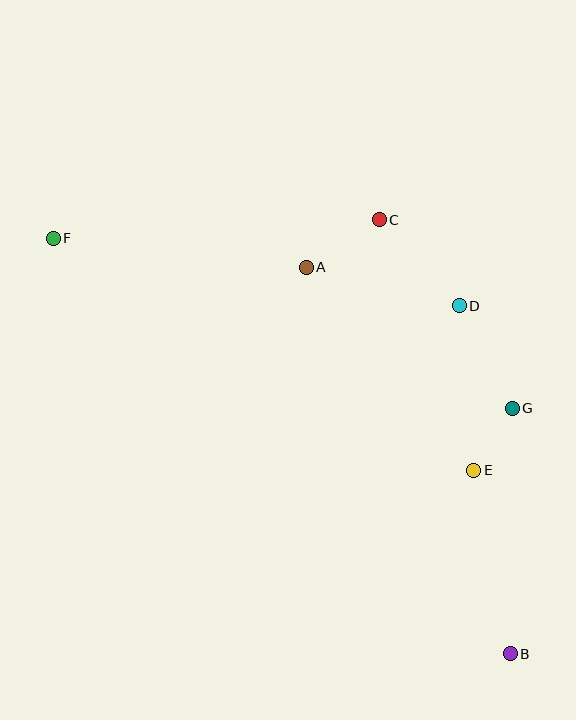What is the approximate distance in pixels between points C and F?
The distance between C and F is approximately 326 pixels.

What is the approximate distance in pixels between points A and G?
The distance between A and G is approximately 249 pixels.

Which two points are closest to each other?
Points E and G are closest to each other.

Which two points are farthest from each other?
Points B and F are farthest from each other.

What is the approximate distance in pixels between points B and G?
The distance between B and G is approximately 246 pixels.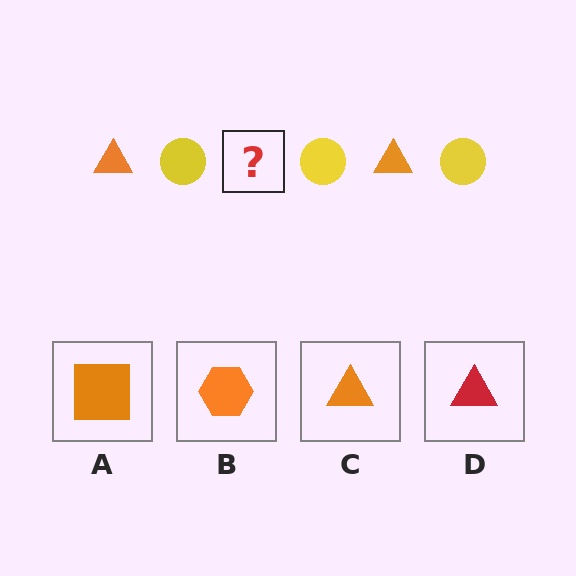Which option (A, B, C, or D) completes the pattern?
C.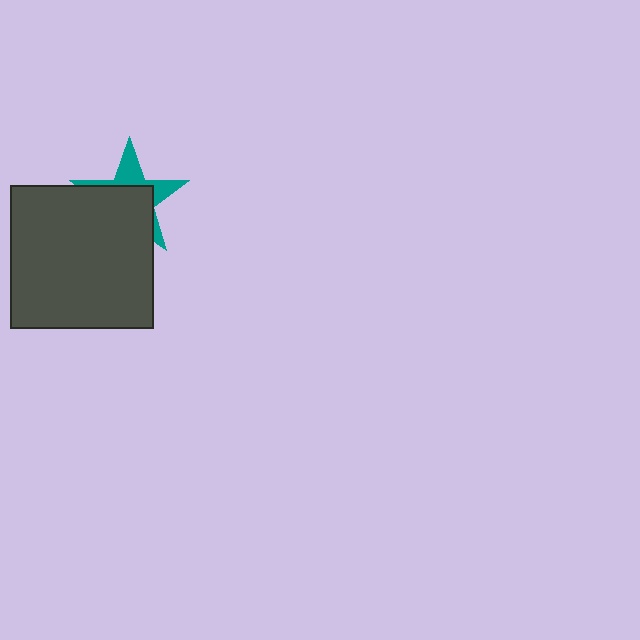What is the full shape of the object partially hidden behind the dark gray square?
The partially hidden object is a teal star.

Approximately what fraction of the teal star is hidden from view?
Roughly 59% of the teal star is hidden behind the dark gray square.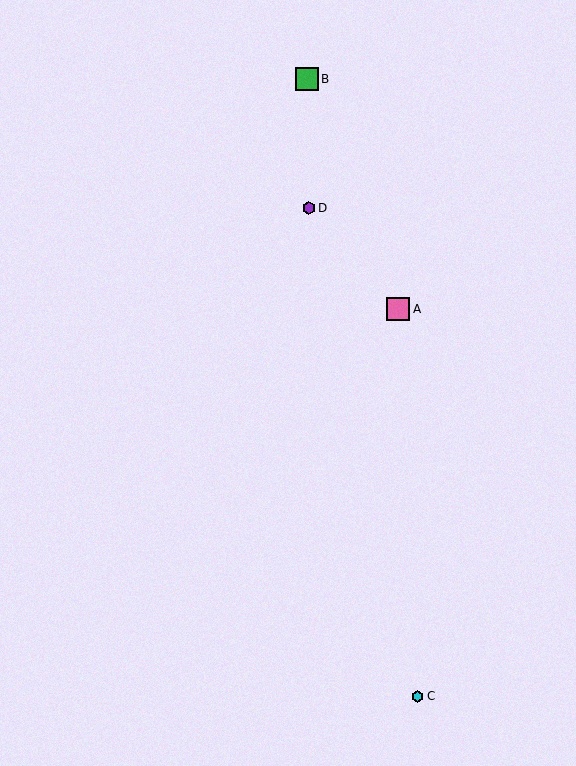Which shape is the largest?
The pink square (labeled A) is the largest.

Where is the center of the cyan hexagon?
The center of the cyan hexagon is at (417, 696).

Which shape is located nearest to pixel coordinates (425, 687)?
The cyan hexagon (labeled C) at (417, 696) is nearest to that location.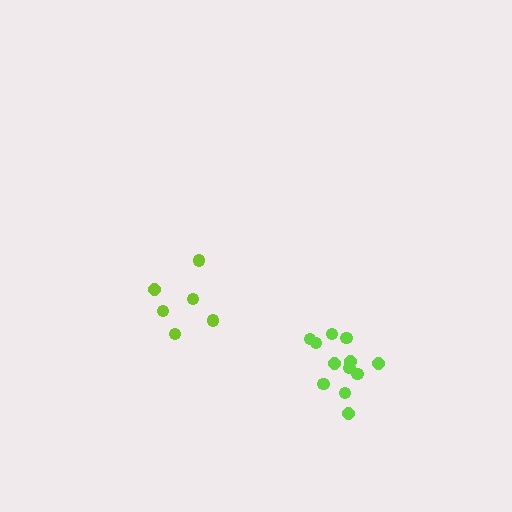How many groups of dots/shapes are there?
There are 2 groups.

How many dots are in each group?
Group 1: 6 dots, Group 2: 12 dots (18 total).